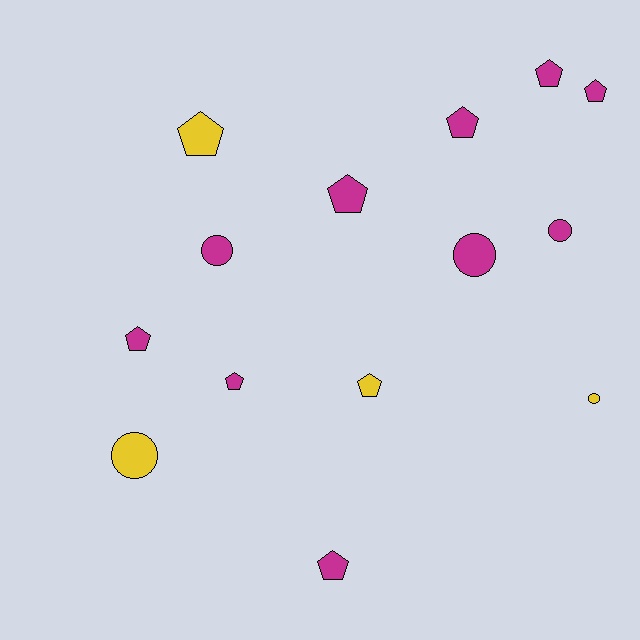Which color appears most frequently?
Magenta, with 10 objects.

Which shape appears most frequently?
Pentagon, with 9 objects.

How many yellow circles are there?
There are 2 yellow circles.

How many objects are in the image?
There are 14 objects.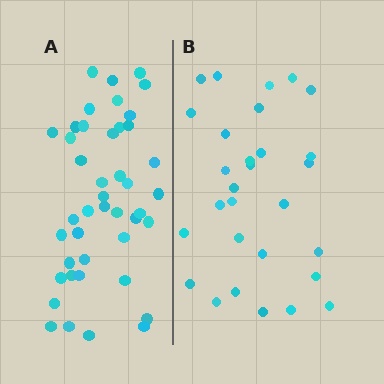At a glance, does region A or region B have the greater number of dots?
Region A (the left region) has more dots.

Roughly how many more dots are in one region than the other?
Region A has approximately 15 more dots than region B.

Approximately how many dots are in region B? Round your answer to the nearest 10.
About 30 dots. (The exact count is 29, which rounds to 30.)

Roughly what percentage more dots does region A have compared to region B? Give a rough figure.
About 50% more.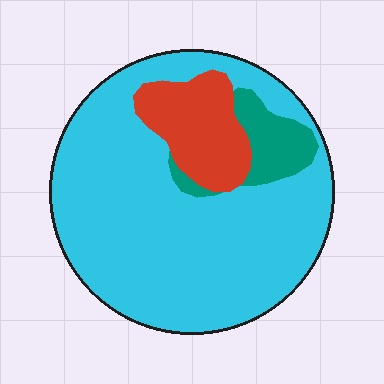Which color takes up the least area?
Teal, at roughly 10%.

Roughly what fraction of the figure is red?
Red takes up about one eighth (1/8) of the figure.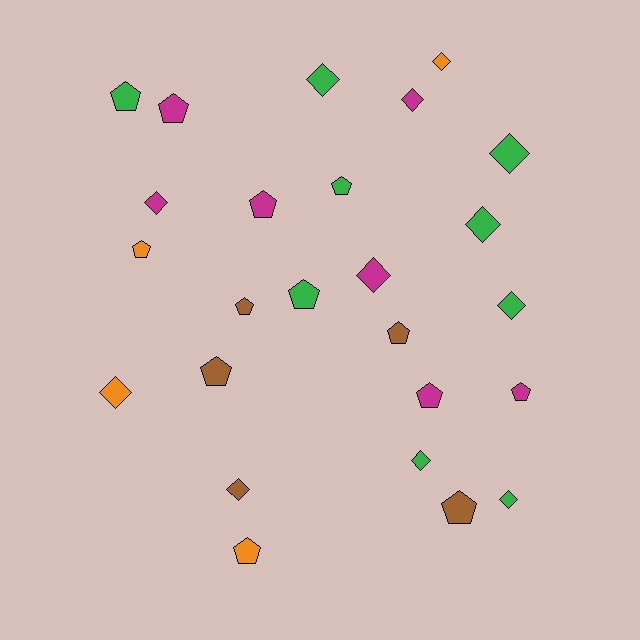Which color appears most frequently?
Green, with 9 objects.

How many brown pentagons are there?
There are 4 brown pentagons.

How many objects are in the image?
There are 25 objects.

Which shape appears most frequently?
Pentagon, with 13 objects.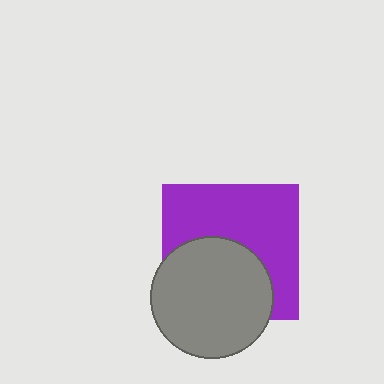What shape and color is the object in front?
The object in front is a gray circle.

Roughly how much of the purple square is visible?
About half of it is visible (roughly 57%).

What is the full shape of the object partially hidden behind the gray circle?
The partially hidden object is a purple square.